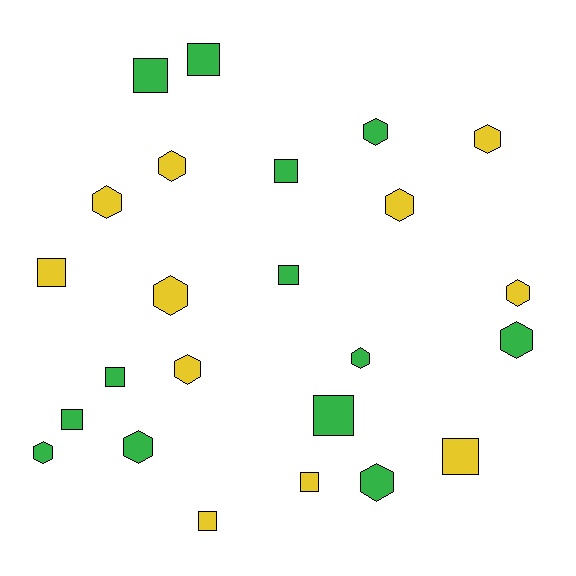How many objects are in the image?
There are 24 objects.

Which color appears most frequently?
Green, with 13 objects.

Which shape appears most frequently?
Hexagon, with 13 objects.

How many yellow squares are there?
There are 4 yellow squares.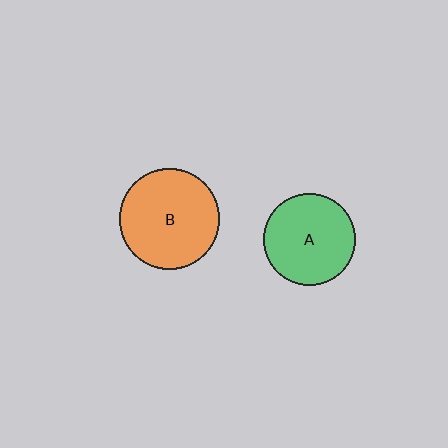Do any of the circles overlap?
No, none of the circles overlap.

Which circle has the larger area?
Circle B (orange).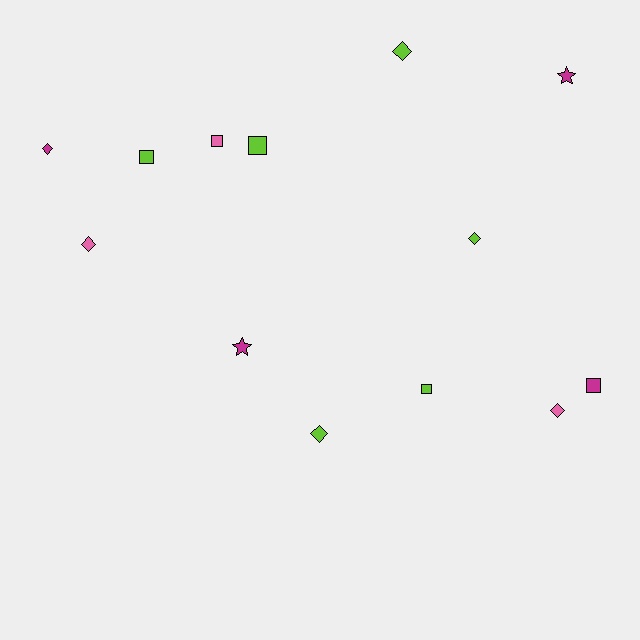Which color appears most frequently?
Lime, with 6 objects.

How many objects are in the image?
There are 13 objects.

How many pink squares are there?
There is 1 pink square.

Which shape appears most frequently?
Diamond, with 6 objects.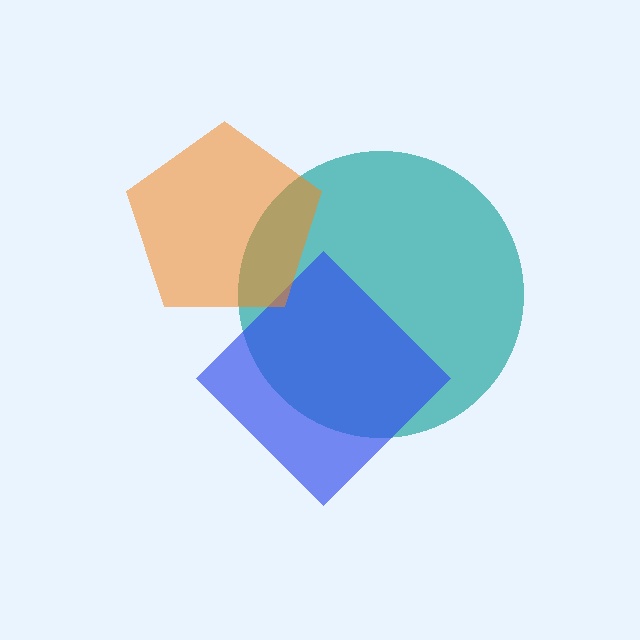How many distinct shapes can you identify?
There are 3 distinct shapes: a teal circle, a blue diamond, an orange pentagon.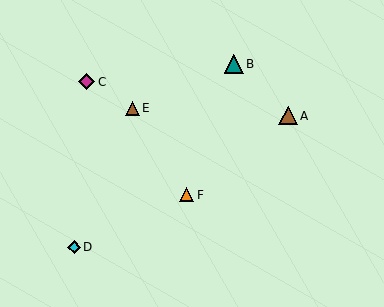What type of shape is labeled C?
Shape C is a magenta diamond.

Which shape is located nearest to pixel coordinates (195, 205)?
The orange triangle (labeled F) at (187, 195) is nearest to that location.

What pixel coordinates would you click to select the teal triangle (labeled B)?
Click at (234, 64) to select the teal triangle B.